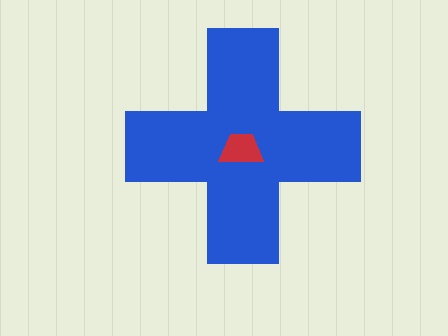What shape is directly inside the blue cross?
The red trapezoid.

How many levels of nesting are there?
2.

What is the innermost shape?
The red trapezoid.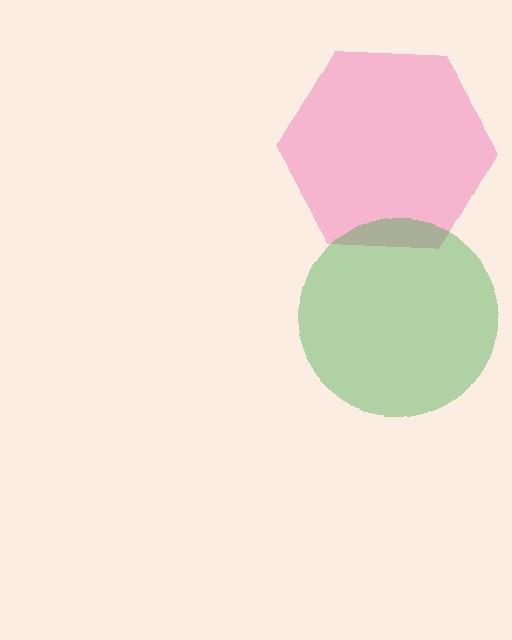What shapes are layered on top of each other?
The layered shapes are: a pink hexagon, a green circle.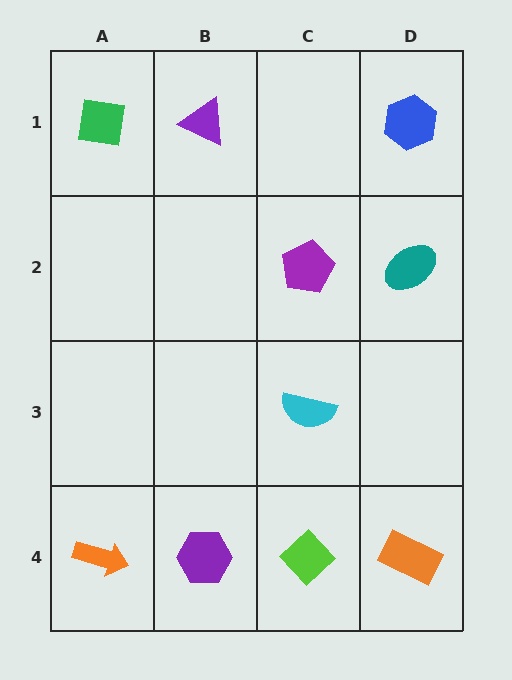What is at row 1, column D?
A blue hexagon.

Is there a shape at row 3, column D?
No, that cell is empty.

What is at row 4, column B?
A purple hexagon.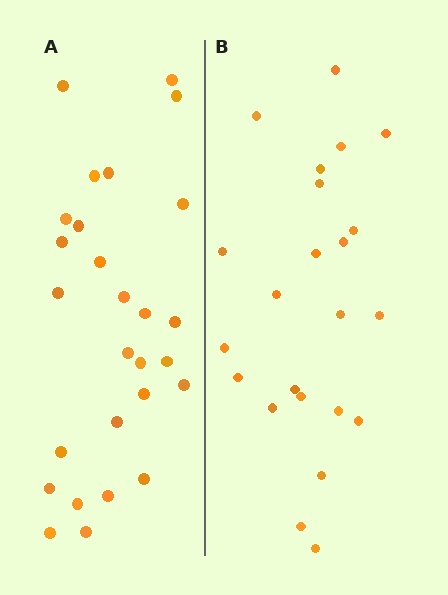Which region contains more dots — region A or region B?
Region A (the left region) has more dots.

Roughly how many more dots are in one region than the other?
Region A has about 4 more dots than region B.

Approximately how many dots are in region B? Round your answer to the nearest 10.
About 20 dots. (The exact count is 23, which rounds to 20.)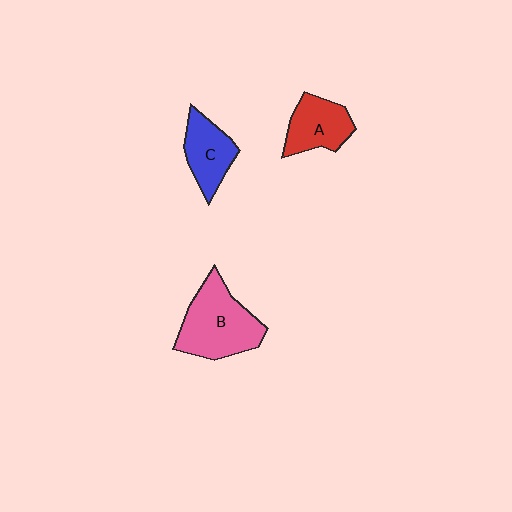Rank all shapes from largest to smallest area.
From largest to smallest: B (pink), A (red), C (blue).